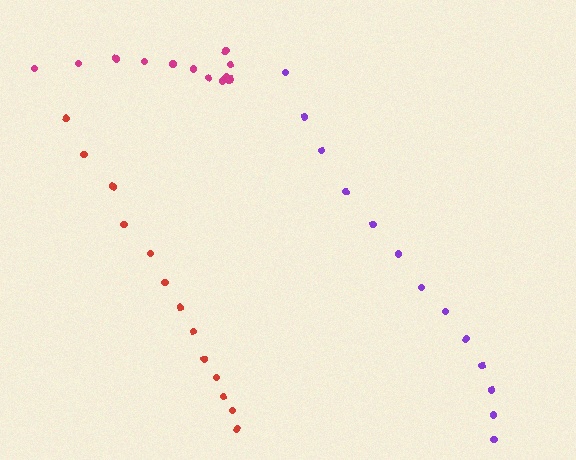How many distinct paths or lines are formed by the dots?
There are 3 distinct paths.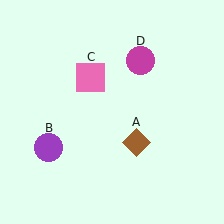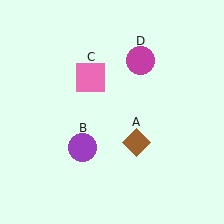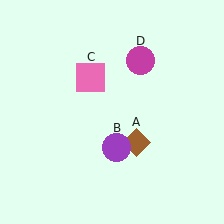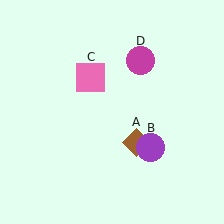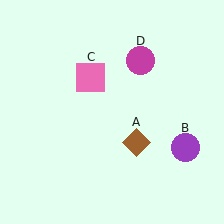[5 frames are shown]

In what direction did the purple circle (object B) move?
The purple circle (object B) moved right.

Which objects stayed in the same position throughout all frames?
Brown diamond (object A) and pink square (object C) and magenta circle (object D) remained stationary.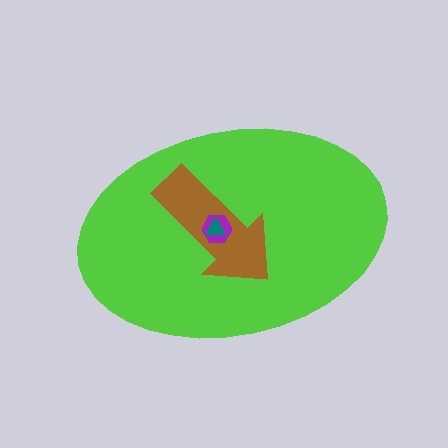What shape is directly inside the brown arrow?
The purple hexagon.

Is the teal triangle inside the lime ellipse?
Yes.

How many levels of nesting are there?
4.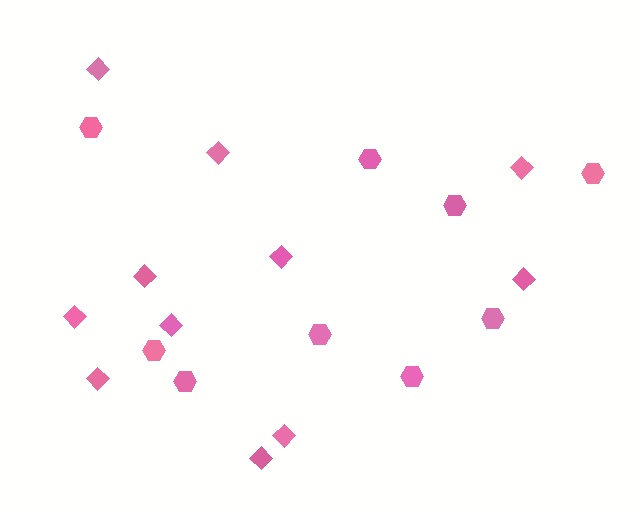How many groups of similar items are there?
There are 2 groups: one group of hexagons (9) and one group of diamonds (11).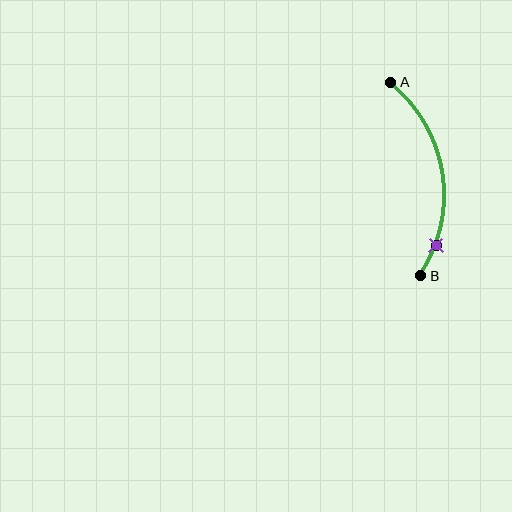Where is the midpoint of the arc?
The arc midpoint is the point on the curve farthest from the straight line joining A and B. It sits to the right of that line.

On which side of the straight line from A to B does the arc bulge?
The arc bulges to the right of the straight line connecting A and B.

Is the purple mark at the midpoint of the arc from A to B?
No. The purple mark lies on the arc but is closer to endpoint B. The arc midpoint would be at the point on the curve equidistant along the arc from both A and B.